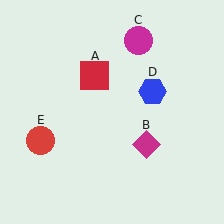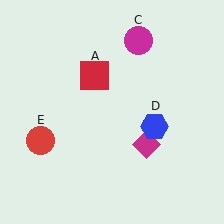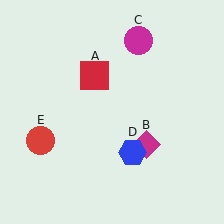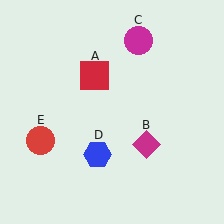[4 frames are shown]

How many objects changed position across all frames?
1 object changed position: blue hexagon (object D).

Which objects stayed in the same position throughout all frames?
Red square (object A) and magenta diamond (object B) and magenta circle (object C) and red circle (object E) remained stationary.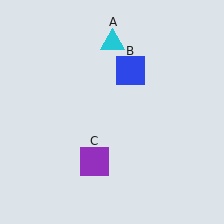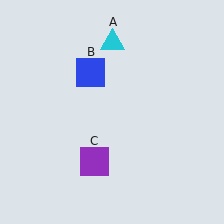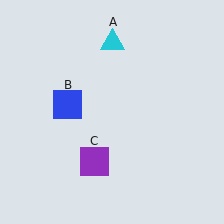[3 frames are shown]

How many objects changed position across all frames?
1 object changed position: blue square (object B).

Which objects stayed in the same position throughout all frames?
Cyan triangle (object A) and purple square (object C) remained stationary.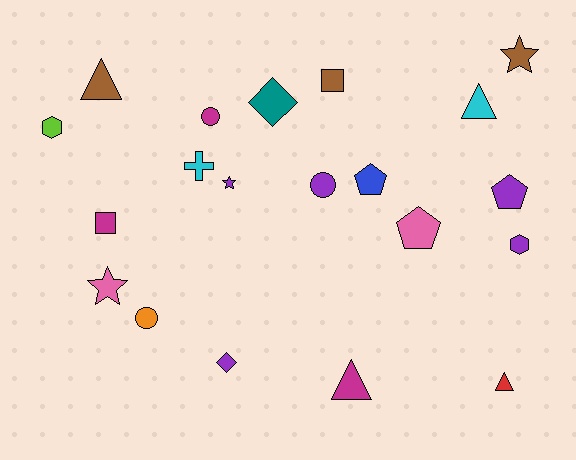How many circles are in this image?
There are 3 circles.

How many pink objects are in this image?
There are 2 pink objects.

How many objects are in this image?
There are 20 objects.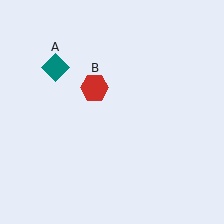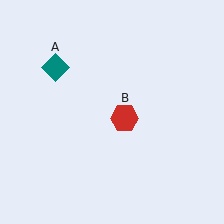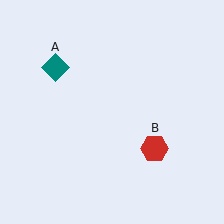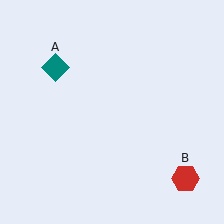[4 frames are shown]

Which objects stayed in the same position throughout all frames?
Teal diamond (object A) remained stationary.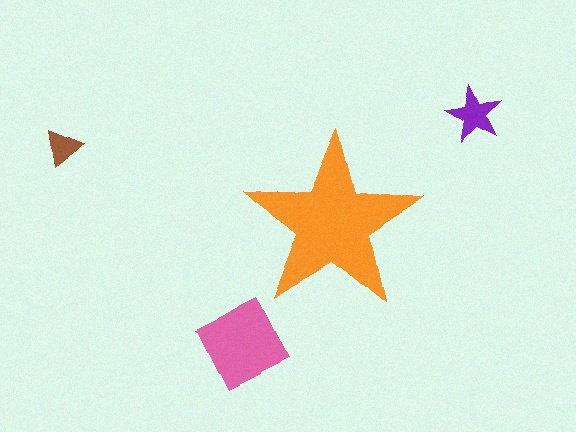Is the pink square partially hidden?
No, the pink square is fully visible.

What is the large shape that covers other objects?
An orange star.